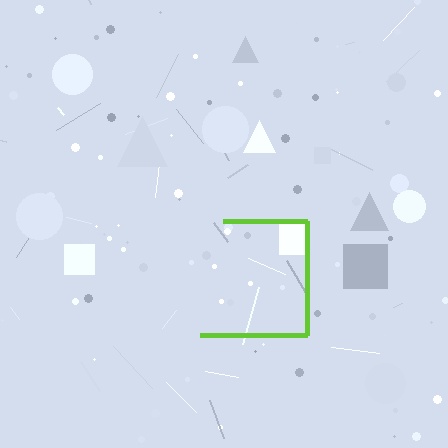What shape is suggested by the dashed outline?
The dashed outline suggests a square.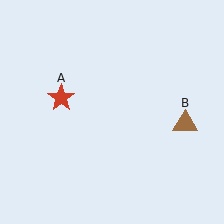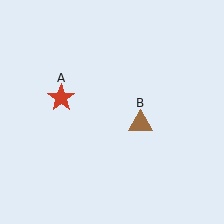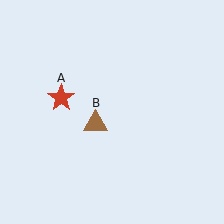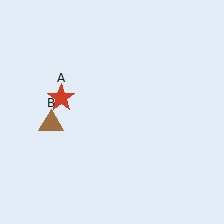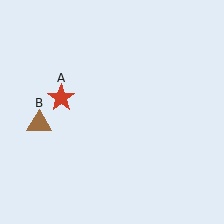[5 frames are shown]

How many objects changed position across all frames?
1 object changed position: brown triangle (object B).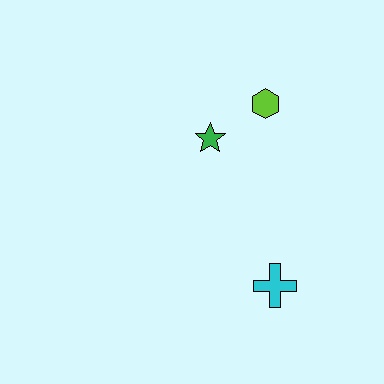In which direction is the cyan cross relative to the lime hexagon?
The cyan cross is below the lime hexagon.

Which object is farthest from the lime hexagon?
The cyan cross is farthest from the lime hexagon.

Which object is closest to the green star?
The lime hexagon is closest to the green star.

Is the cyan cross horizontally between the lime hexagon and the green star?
No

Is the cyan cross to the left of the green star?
No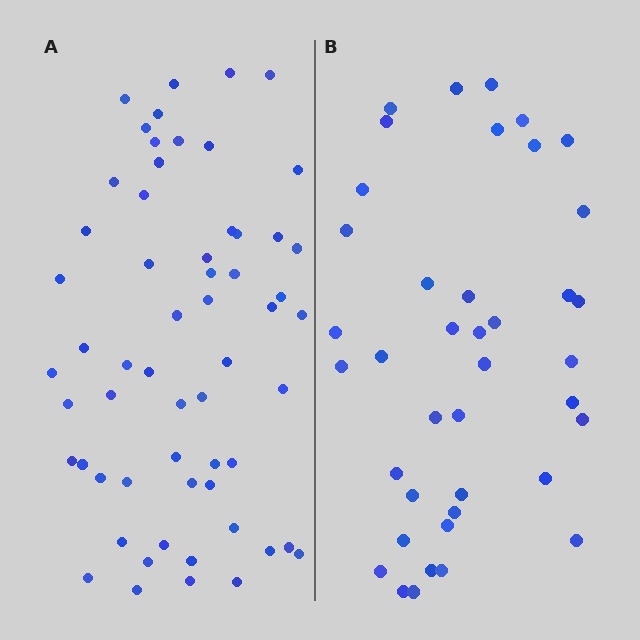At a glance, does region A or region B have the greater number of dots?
Region A (the left region) has more dots.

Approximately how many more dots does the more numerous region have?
Region A has approximately 20 more dots than region B.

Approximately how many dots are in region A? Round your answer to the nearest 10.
About 60 dots. (The exact count is 59, which rounds to 60.)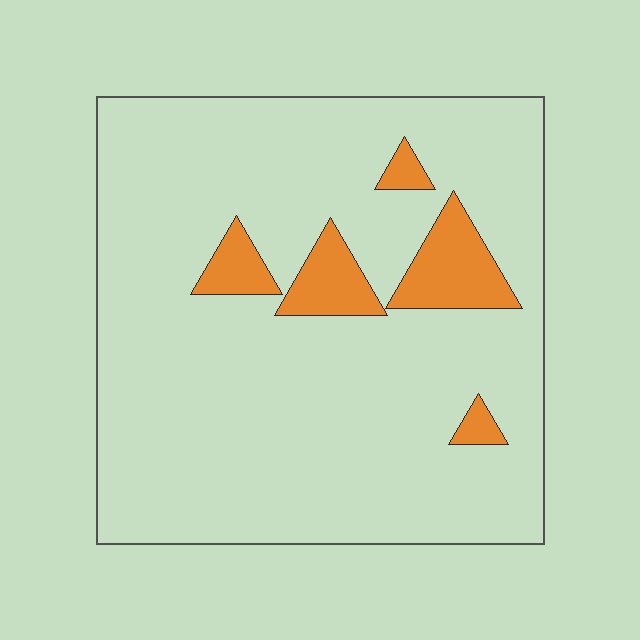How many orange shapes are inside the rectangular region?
5.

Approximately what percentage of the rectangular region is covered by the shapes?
Approximately 10%.